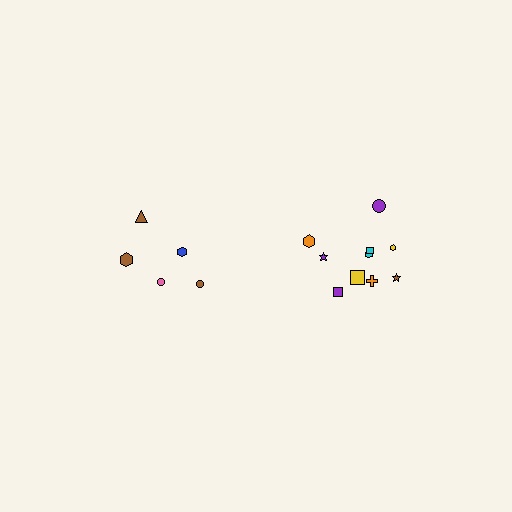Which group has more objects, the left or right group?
The right group.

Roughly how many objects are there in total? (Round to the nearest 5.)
Roughly 15 objects in total.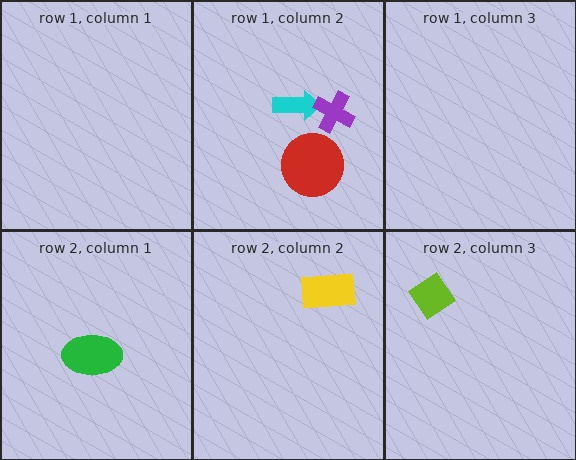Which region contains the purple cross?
The row 1, column 2 region.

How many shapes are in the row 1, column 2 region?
3.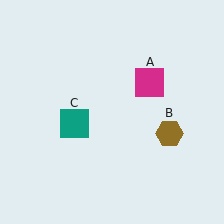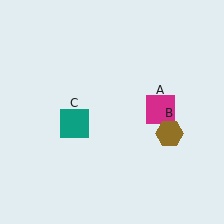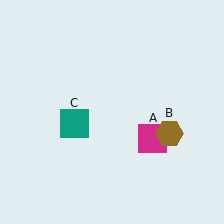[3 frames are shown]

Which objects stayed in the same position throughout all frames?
Brown hexagon (object B) and teal square (object C) remained stationary.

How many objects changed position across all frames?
1 object changed position: magenta square (object A).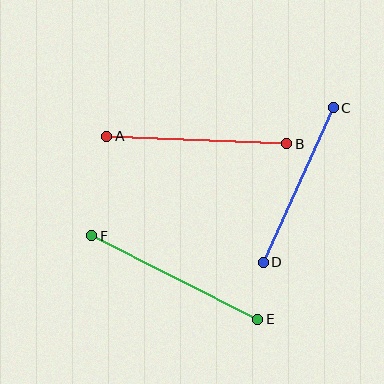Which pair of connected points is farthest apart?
Points E and F are farthest apart.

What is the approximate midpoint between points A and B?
The midpoint is at approximately (197, 140) pixels.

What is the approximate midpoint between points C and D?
The midpoint is at approximately (298, 185) pixels.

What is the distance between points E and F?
The distance is approximately 186 pixels.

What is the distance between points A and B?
The distance is approximately 180 pixels.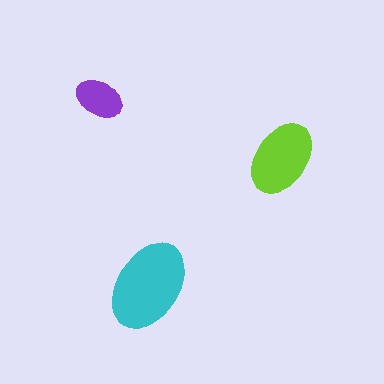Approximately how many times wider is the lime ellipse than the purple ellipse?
About 1.5 times wider.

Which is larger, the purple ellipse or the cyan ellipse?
The cyan one.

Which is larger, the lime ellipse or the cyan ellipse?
The cyan one.